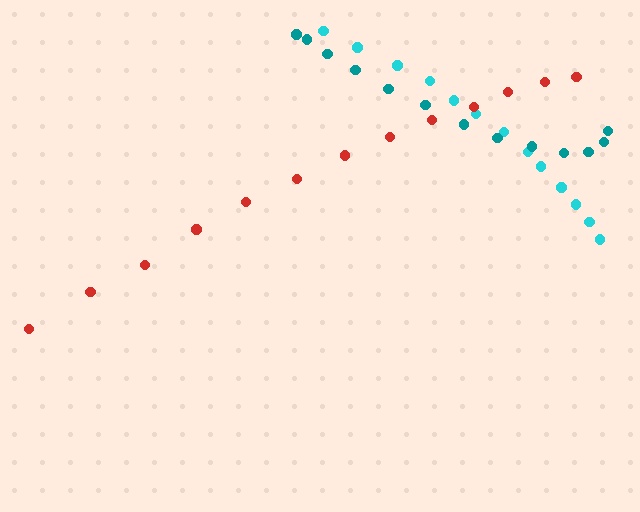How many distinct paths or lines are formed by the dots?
There are 3 distinct paths.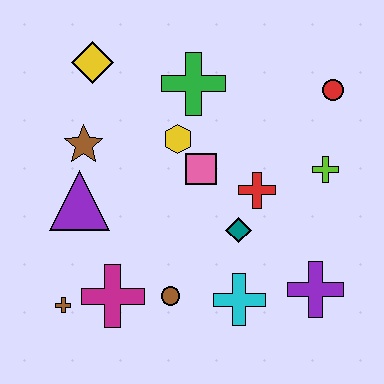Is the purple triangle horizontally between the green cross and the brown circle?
No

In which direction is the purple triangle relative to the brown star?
The purple triangle is below the brown star.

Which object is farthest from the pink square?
The brown cross is farthest from the pink square.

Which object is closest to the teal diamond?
The red cross is closest to the teal diamond.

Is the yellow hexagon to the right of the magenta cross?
Yes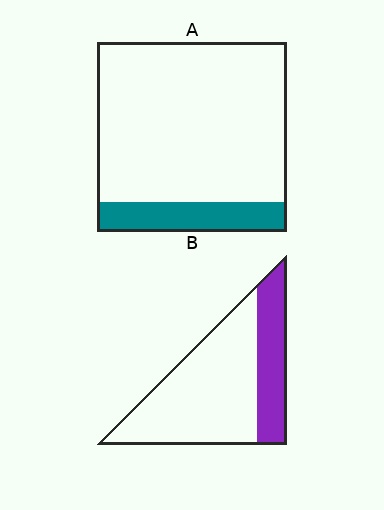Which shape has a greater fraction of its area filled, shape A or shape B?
Shape B.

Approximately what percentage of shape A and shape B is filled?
A is approximately 15% and B is approximately 30%.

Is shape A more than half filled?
No.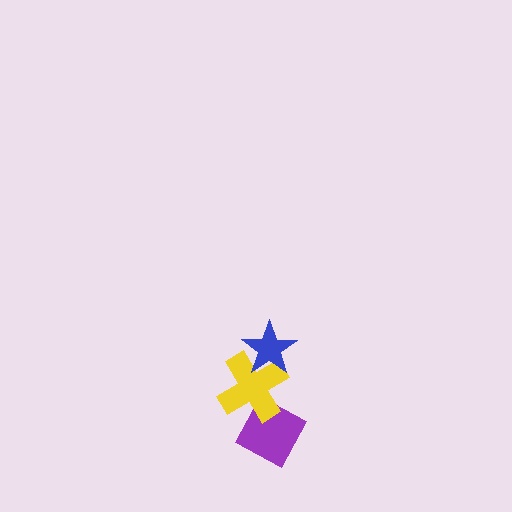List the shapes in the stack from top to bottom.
From top to bottom: the blue star, the yellow cross, the purple diamond.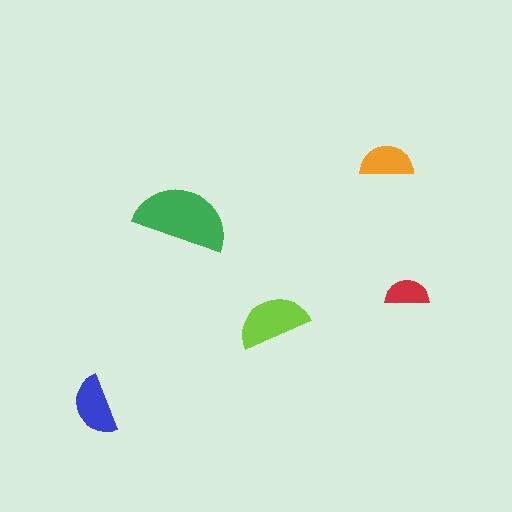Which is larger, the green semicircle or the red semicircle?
The green one.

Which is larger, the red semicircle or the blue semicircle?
The blue one.